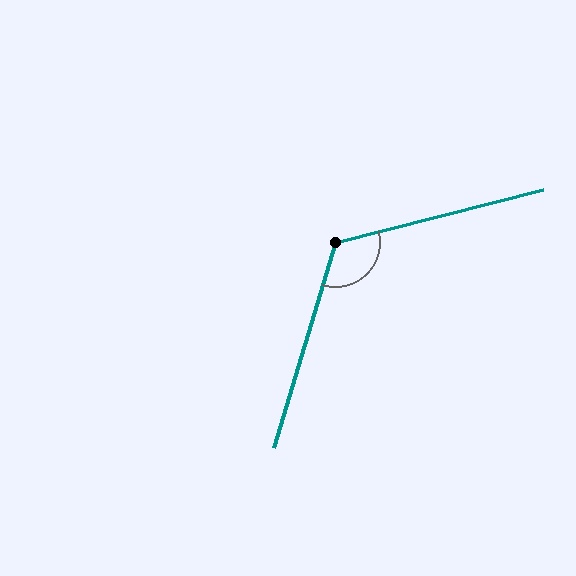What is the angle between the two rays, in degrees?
Approximately 121 degrees.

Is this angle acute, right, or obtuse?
It is obtuse.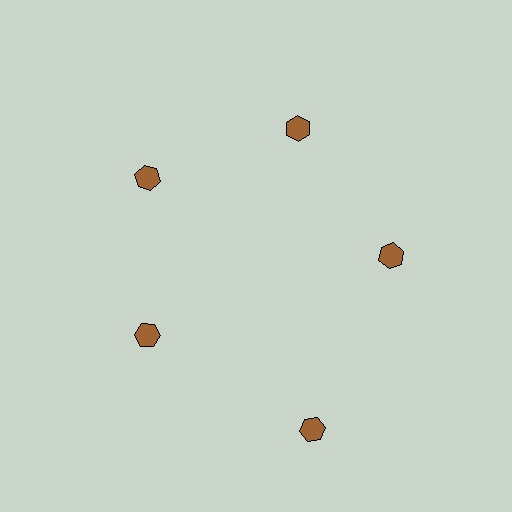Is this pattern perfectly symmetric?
No. The 5 brown hexagons are arranged in a ring, but one element near the 5 o'clock position is pushed outward from the center, breaking the 5-fold rotational symmetry.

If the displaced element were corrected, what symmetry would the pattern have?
It would have 5-fold rotational symmetry — the pattern would map onto itself every 72 degrees.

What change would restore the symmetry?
The symmetry would be restored by moving it inward, back onto the ring so that all 5 hexagons sit at equal angles and equal distance from the center.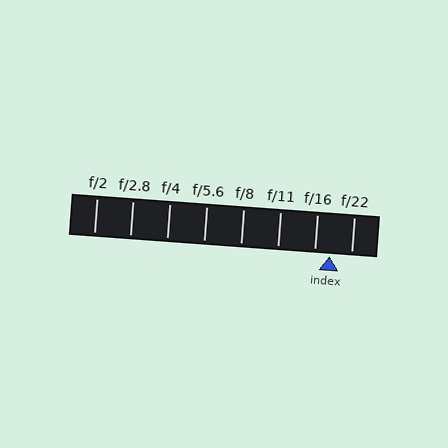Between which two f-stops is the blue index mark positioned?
The index mark is between f/16 and f/22.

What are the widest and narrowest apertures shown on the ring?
The widest aperture shown is f/2 and the narrowest is f/22.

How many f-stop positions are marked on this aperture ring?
There are 8 f-stop positions marked.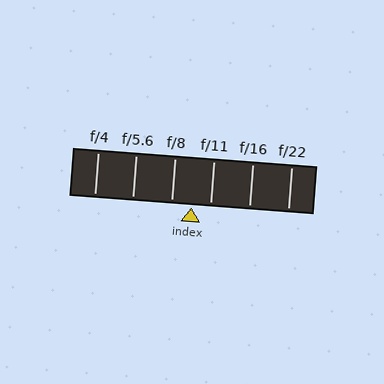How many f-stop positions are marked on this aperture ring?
There are 6 f-stop positions marked.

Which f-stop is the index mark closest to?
The index mark is closest to f/11.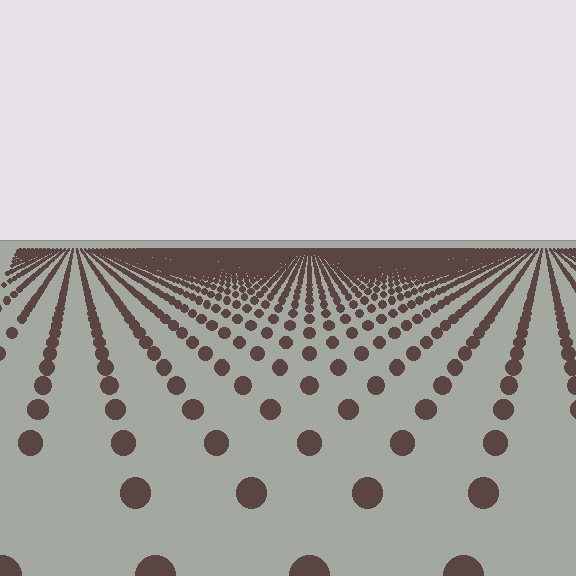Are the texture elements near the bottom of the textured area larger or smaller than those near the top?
Larger. Near the bottom, elements are closer to the viewer and appear at a bigger on-screen size.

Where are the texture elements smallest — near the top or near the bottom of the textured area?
Near the top.